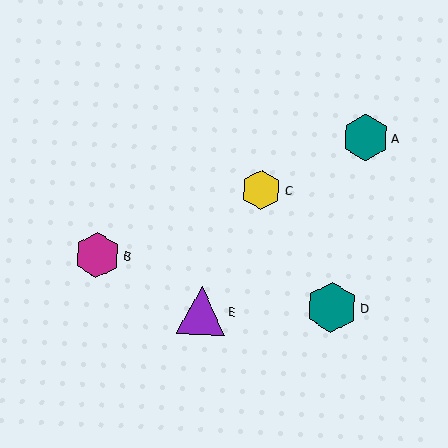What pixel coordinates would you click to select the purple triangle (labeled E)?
Click at (201, 311) to select the purple triangle E.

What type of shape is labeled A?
Shape A is a teal hexagon.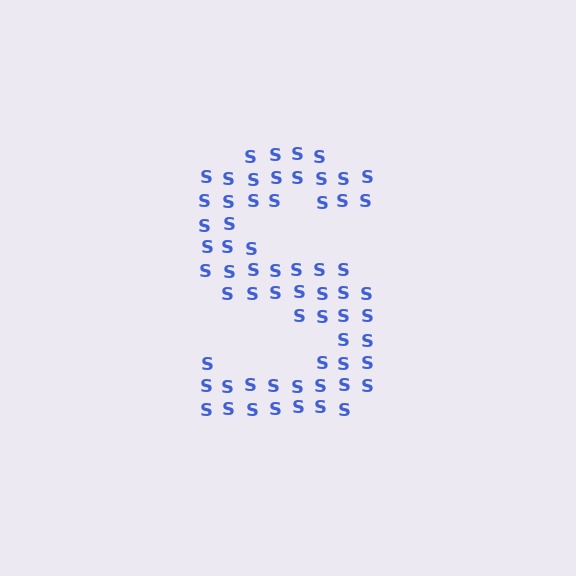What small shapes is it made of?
It is made of small letter S's.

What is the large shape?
The large shape is the letter S.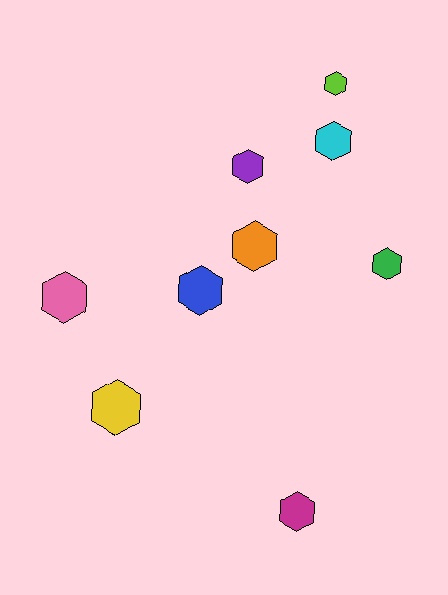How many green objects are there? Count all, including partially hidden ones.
There is 1 green object.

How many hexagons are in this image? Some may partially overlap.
There are 9 hexagons.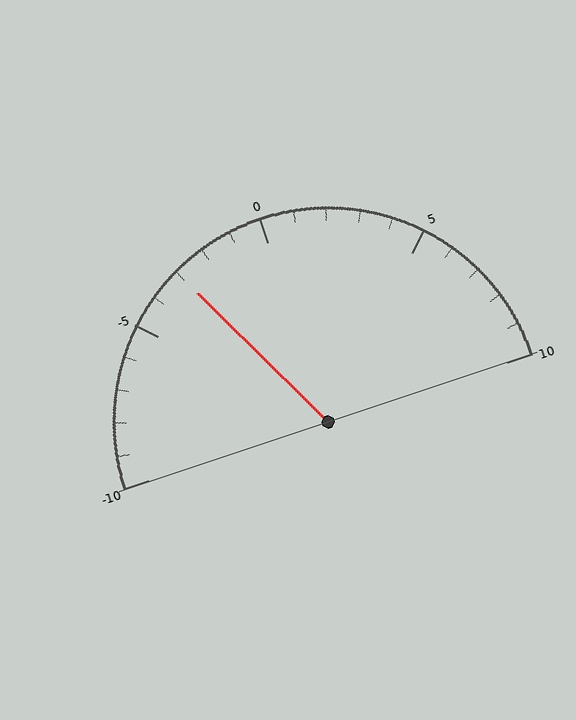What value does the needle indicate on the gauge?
The needle indicates approximately -3.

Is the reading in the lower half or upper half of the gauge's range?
The reading is in the lower half of the range (-10 to 10).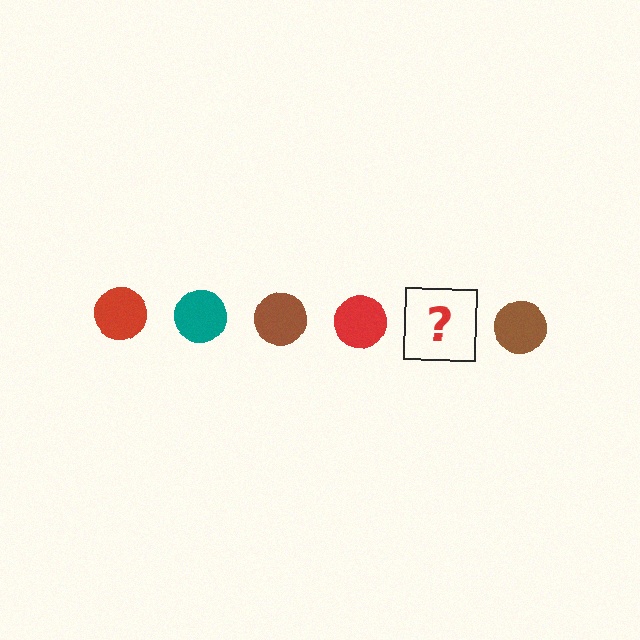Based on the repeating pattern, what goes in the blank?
The blank should be a teal circle.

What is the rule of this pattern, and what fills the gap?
The rule is that the pattern cycles through red, teal, brown circles. The gap should be filled with a teal circle.